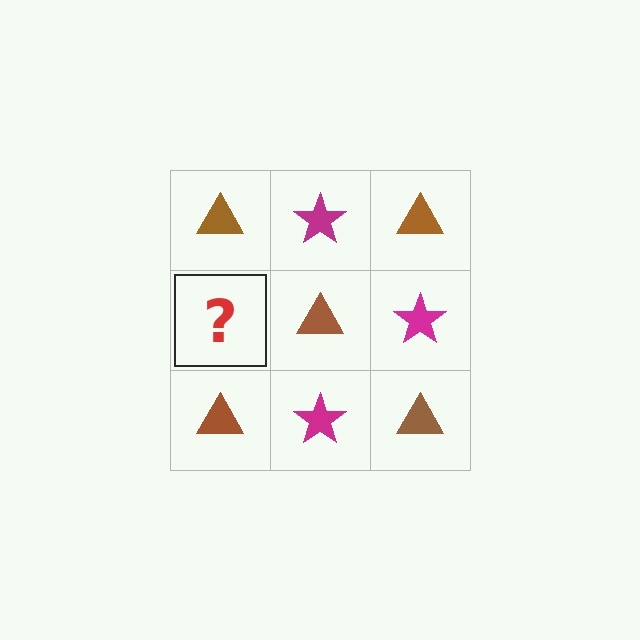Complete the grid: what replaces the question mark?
The question mark should be replaced with a magenta star.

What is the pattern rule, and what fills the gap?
The rule is that it alternates brown triangle and magenta star in a checkerboard pattern. The gap should be filled with a magenta star.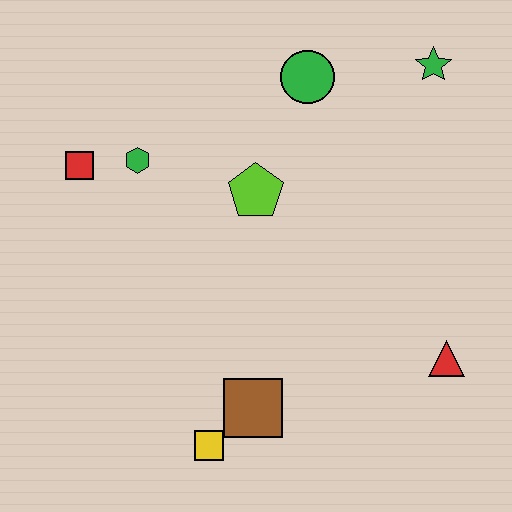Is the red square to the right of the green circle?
No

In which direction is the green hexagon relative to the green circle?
The green hexagon is to the left of the green circle.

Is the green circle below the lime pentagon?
No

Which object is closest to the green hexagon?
The red square is closest to the green hexagon.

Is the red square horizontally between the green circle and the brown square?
No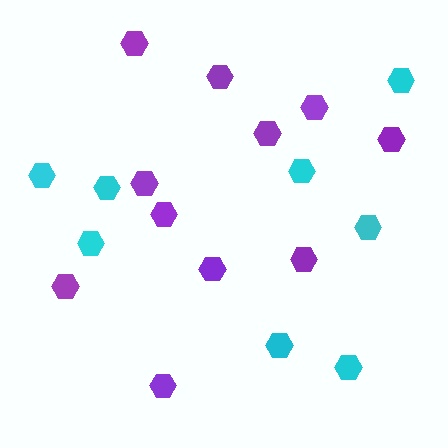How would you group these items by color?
There are 2 groups: one group of purple hexagons (11) and one group of cyan hexagons (8).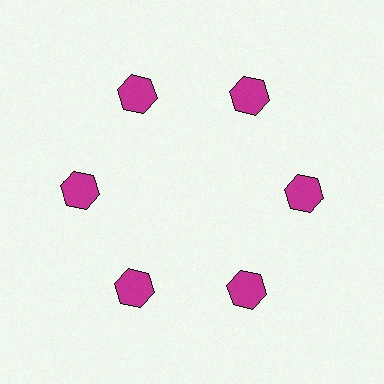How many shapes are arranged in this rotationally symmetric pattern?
There are 6 shapes, arranged in 6 groups of 1.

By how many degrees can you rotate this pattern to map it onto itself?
The pattern maps onto itself every 60 degrees of rotation.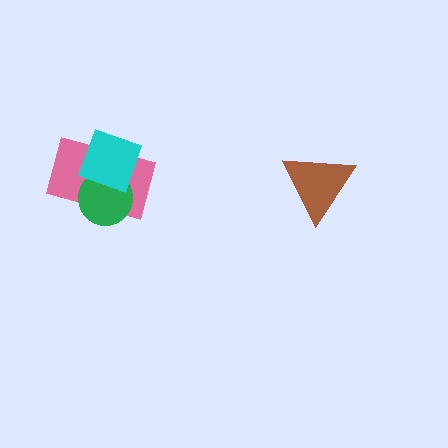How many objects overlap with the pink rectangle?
2 objects overlap with the pink rectangle.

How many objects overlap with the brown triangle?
0 objects overlap with the brown triangle.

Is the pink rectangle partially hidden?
Yes, it is partially covered by another shape.